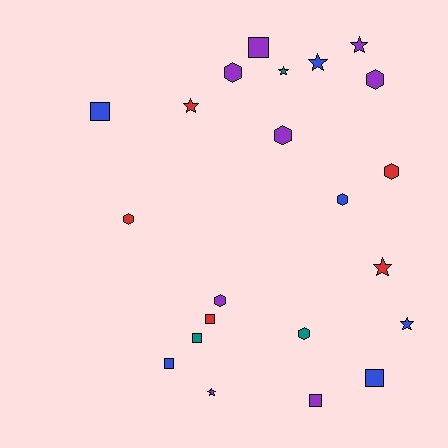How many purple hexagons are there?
There are 4 purple hexagons.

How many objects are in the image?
There are 22 objects.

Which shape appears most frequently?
Hexagon, with 8 objects.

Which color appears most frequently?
Purple, with 8 objects.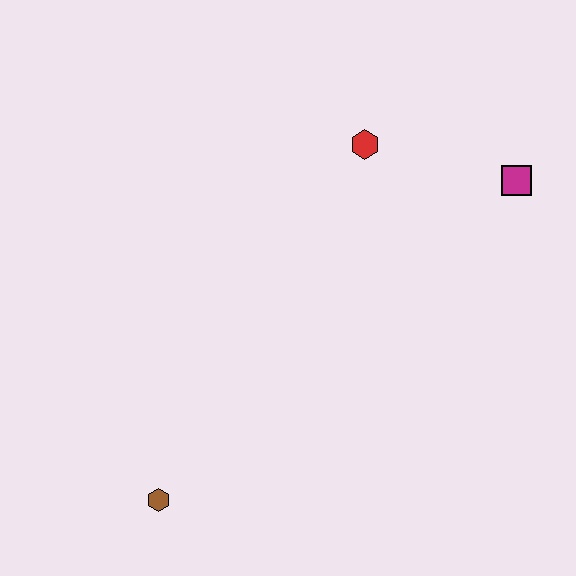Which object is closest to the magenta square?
The red hexagon is closest to the magenta square.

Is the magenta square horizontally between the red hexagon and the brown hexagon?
No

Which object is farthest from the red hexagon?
The brown hexagon is farthest from the red hexagon.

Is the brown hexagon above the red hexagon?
No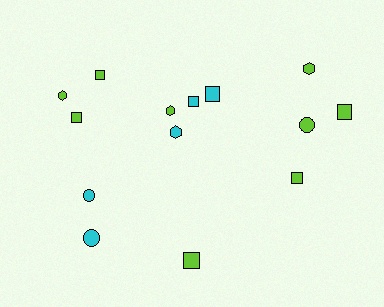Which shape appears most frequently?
Square, with 7 objects.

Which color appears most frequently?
Lime, with 9 objects.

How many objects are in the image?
There are 14 objects.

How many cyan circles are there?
There are 2 cyan circles.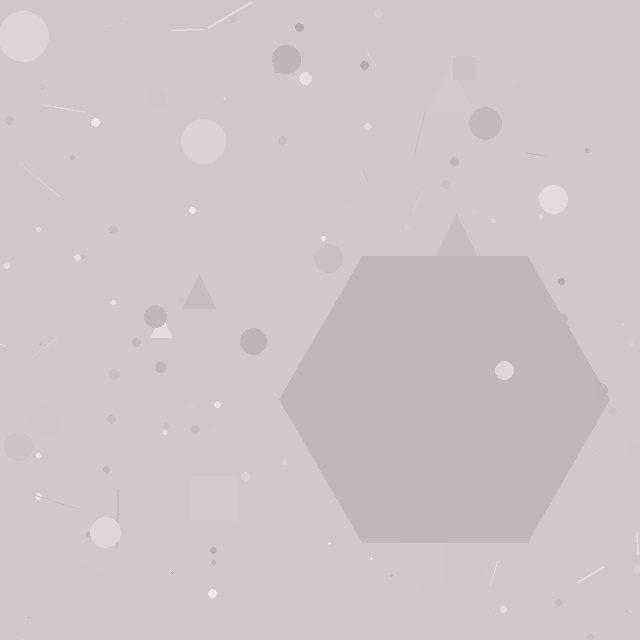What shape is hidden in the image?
A hexagon is hidden in the image.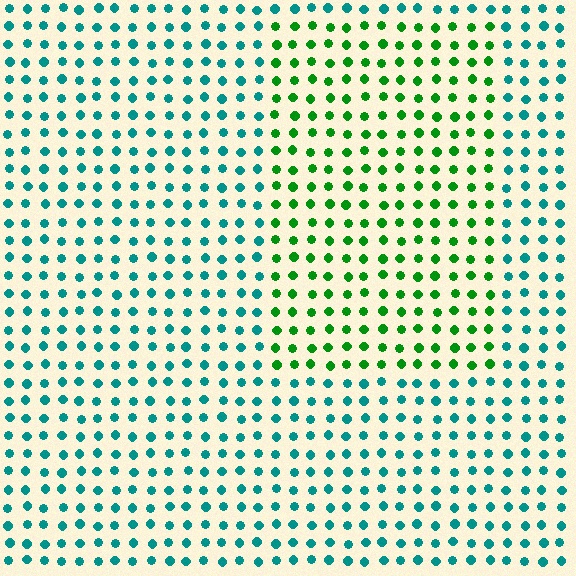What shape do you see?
I see a rectangle.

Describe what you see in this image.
The image is filled with small teal elements in a uniform arrangement. A rectangle-shaped region is visible where the elements are tinted to a slightly different hue, forming a subtle color boundary.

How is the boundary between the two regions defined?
The boundary is defined purely by a slight shift in hue (about 51 degrees). Spacing, size, and orientation are identical on both sides.